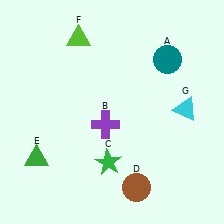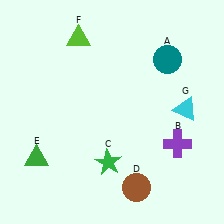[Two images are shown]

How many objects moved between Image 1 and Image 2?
1 object moved between the two images.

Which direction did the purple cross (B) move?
The purple cross (B) moved right.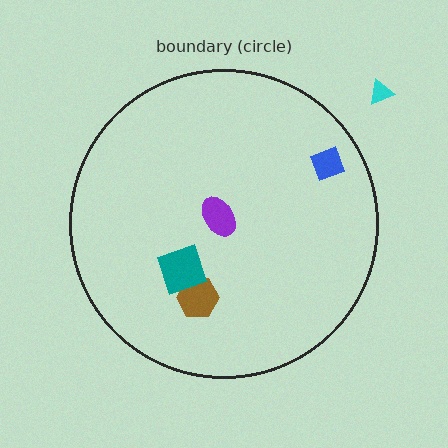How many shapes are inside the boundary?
4 inside, 1 outside.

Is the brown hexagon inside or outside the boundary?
Inside.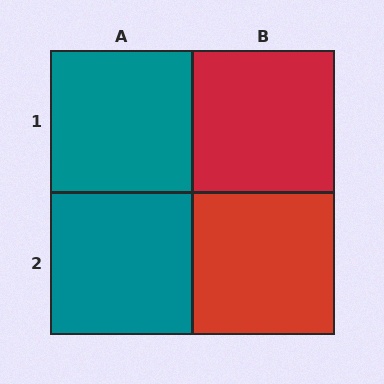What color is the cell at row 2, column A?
Teal.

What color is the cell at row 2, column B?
Red.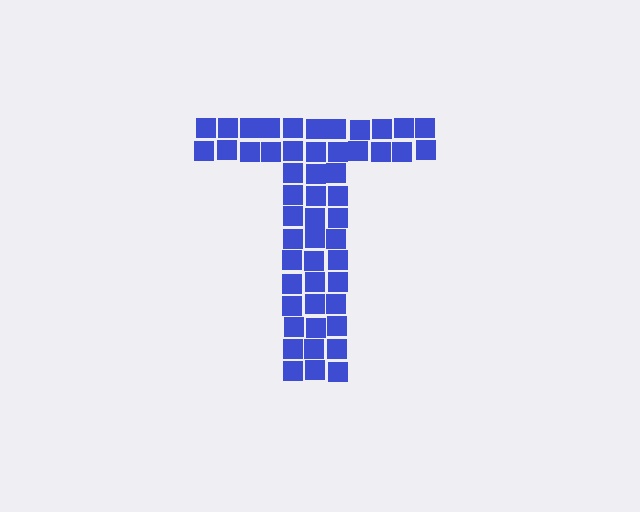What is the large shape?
The large shape is the letter T.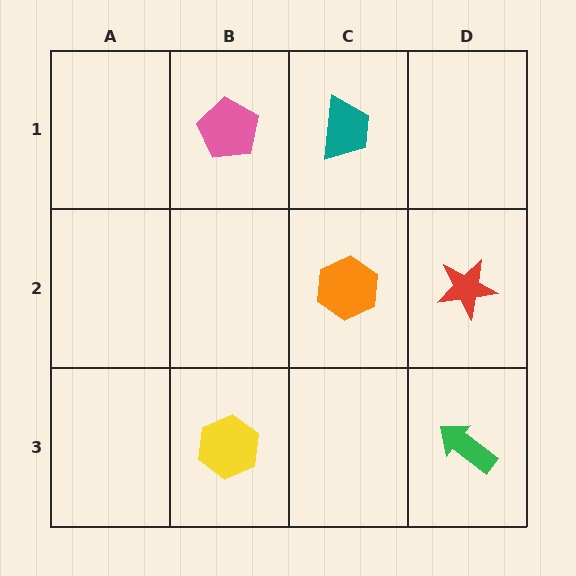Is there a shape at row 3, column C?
No, that cell is empty.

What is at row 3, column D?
A green arrow.